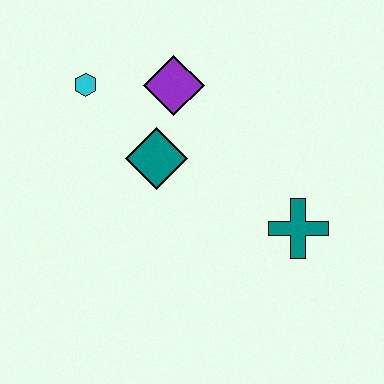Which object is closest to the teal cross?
The teal diamond is closest to the teal cross.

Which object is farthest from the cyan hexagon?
The teal cross is farthest from the cyan hexagon.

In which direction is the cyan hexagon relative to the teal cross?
The cyan hexagon is to the left of the teal cross.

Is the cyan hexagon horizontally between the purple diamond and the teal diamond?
No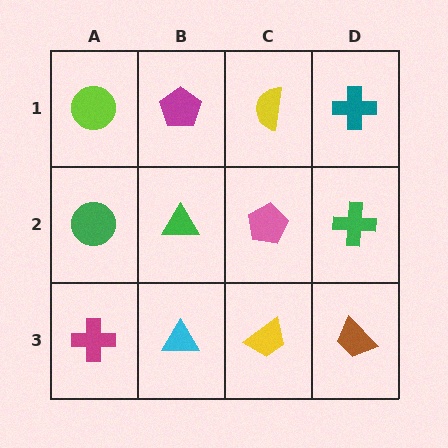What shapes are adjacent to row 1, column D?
A green cross (row 2, column D), a yellow semicircle (row 1, column C).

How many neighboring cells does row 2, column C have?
4.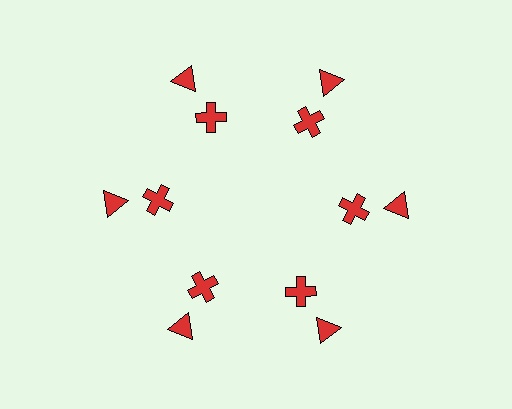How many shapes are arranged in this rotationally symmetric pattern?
There are 12 shapes, arranged in 6 groups of 2.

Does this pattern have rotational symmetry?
Yes, this pattern has 6-fold rotational symmetry. It looks the same after rotating 60 degrees around the center.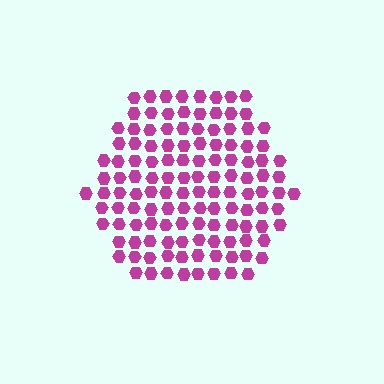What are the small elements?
The small elements are hexagons.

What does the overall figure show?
The overall figure shows a hexagon.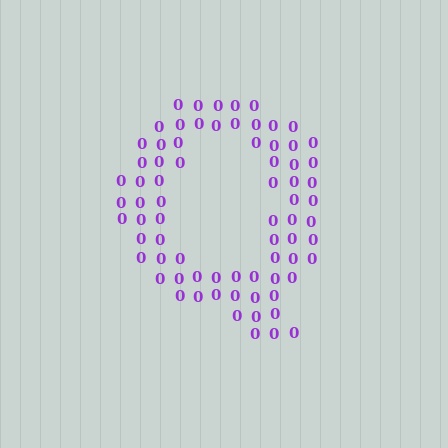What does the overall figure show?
The overall figure shows the letter Q.